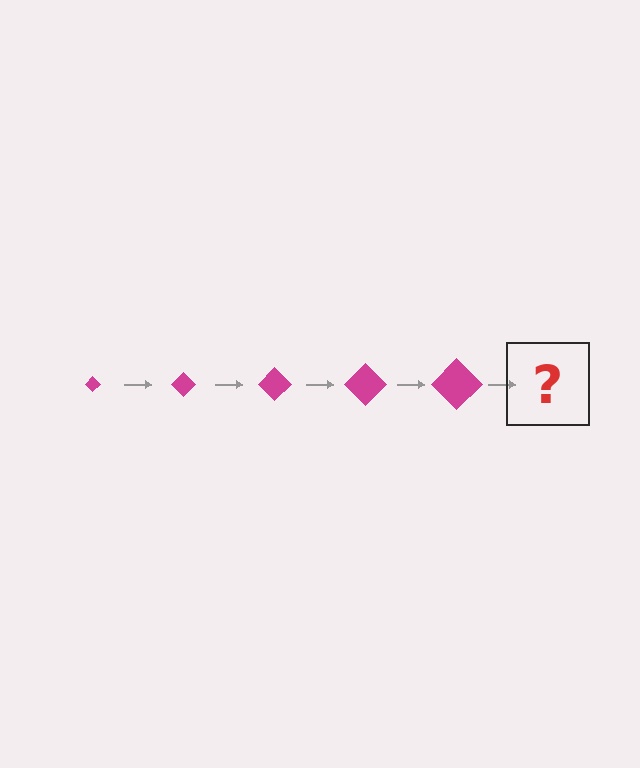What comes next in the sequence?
The next element should be a magenta diamond, larger than the previous one.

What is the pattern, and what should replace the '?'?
The pattern is that the diamond gets progressively larger each step. The '?' should be a magenta diamond, larger than the previous one.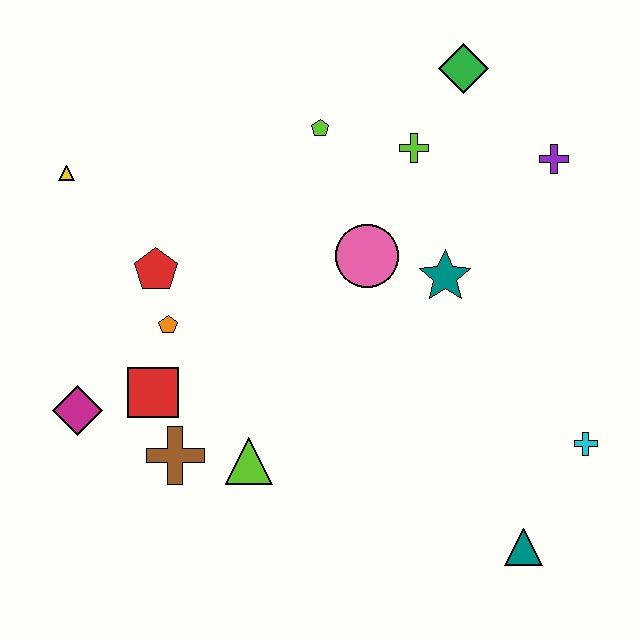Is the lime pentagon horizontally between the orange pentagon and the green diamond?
Yes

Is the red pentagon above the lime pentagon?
No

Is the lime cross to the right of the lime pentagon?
Yes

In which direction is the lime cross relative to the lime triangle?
The lime cross is above the lime triangle.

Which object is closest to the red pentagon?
The orange pentagon is closest to the red pentagon.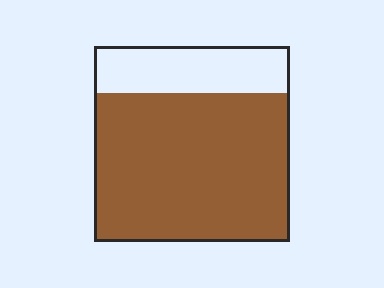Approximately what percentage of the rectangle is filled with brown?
Approximately 75%.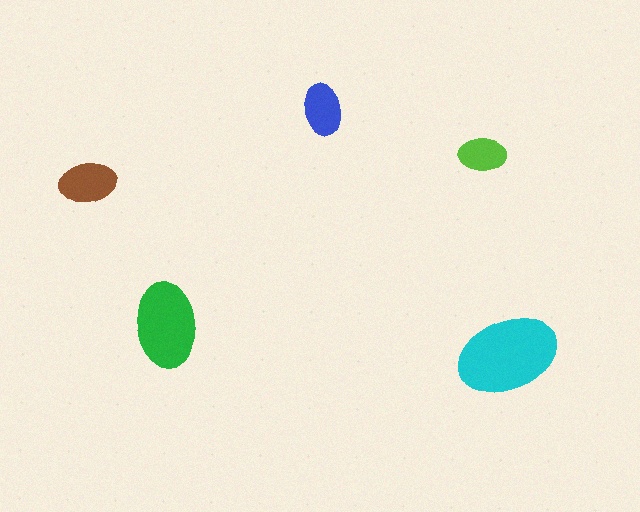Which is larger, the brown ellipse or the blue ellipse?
The brown one.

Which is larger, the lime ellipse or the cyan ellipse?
The cyan one.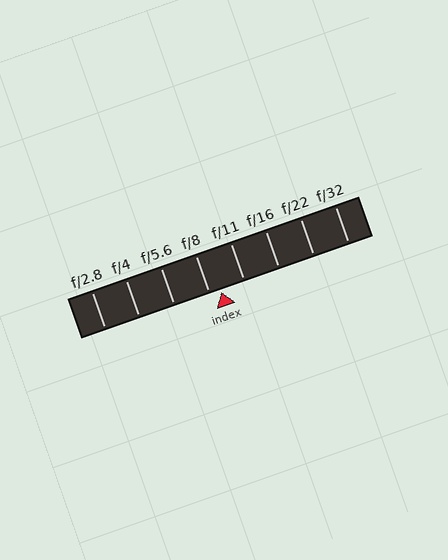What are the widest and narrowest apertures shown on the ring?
The widest aperture shown is f/2.8 and the narrowest is f/32.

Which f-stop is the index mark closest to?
The index mark is closest to f/8.